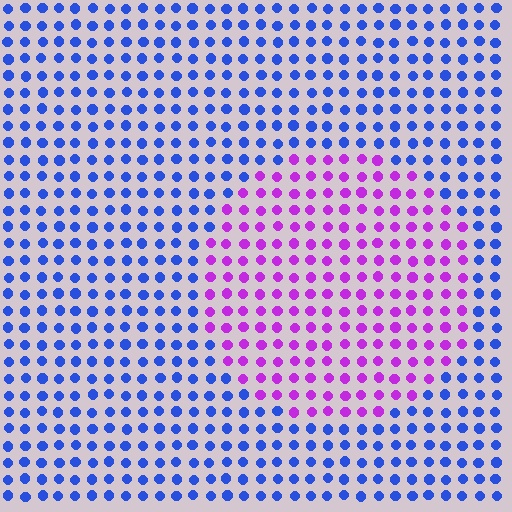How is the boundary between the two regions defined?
The boundary is defined purely by a slight shift in hue (about 63 degrees). Spacing, size, and orientation are identical on both sides.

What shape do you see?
I see a circle.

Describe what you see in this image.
The image is filled with small blue elements in a uniform arrangement. A circle-shaped region is visible where the elements are tinted to a slightly different hue, forming a subtle color boundary.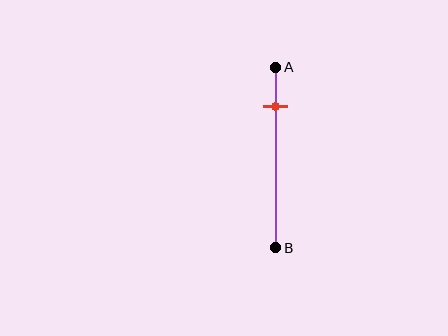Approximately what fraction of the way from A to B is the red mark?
The red mark is approximately 20% of the way from A to B.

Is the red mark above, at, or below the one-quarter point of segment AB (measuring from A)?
The red mark is above the one-quarter point of segment AB.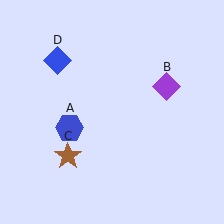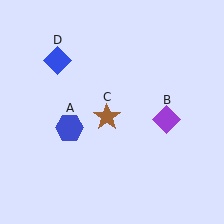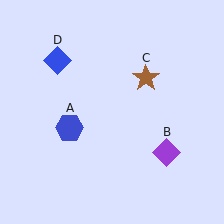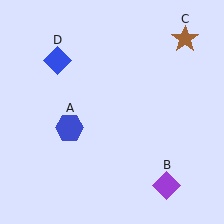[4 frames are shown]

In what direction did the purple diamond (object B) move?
The purple diamond (object B) moved down.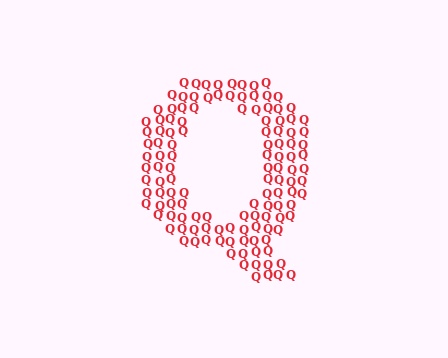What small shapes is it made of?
It is made of small letter Q's.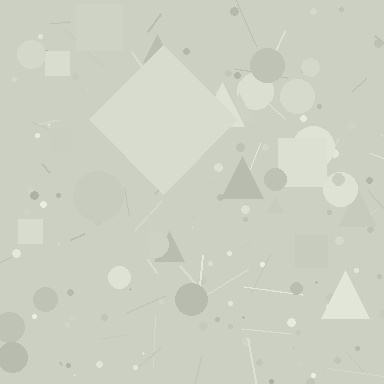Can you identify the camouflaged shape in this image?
The camouflaged shape is a diamond.